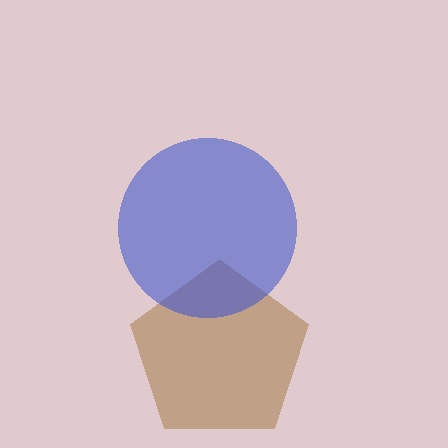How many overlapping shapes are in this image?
There are 2 overlapping shapes in the image.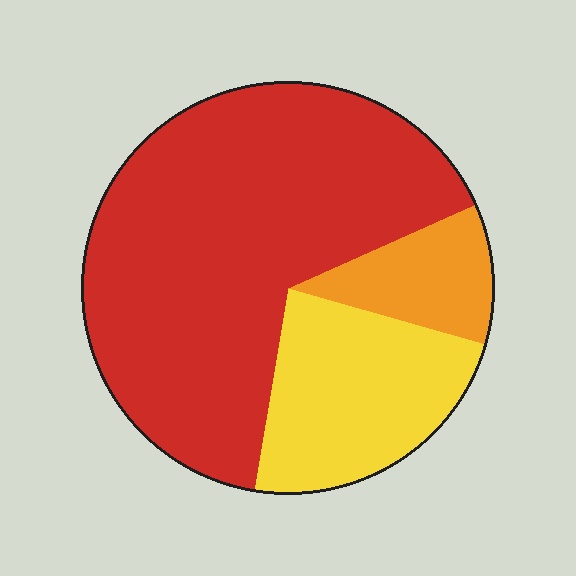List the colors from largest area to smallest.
From largest to smallest: red, yellow, orange.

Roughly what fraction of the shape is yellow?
Yellow takes up about one quarter (1/4) of the shape.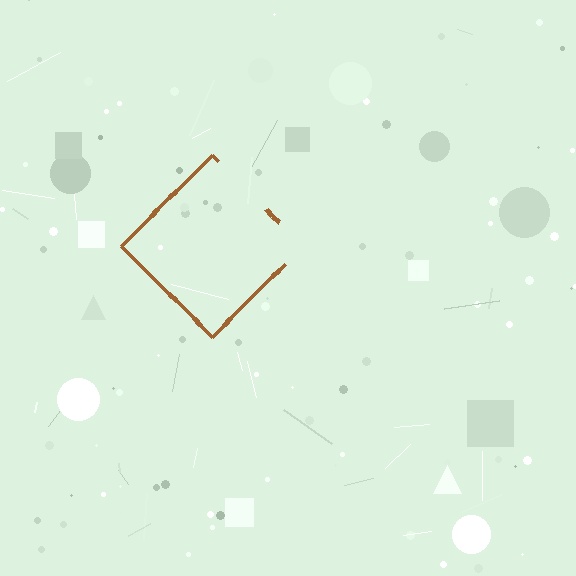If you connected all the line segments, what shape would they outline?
They would outline a diamond.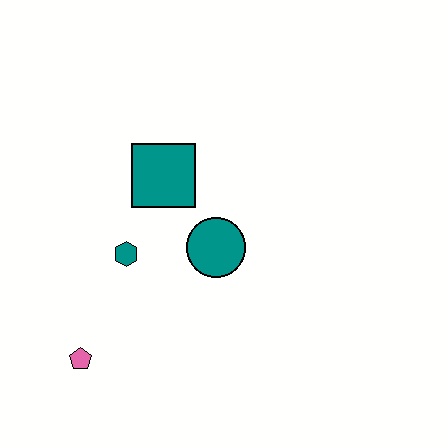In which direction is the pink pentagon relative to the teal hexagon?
The pink pentagon is below the teal hexagon.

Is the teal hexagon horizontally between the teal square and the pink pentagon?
Yes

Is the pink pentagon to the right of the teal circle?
No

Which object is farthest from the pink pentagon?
The teal square is farthest from the pink pentagon.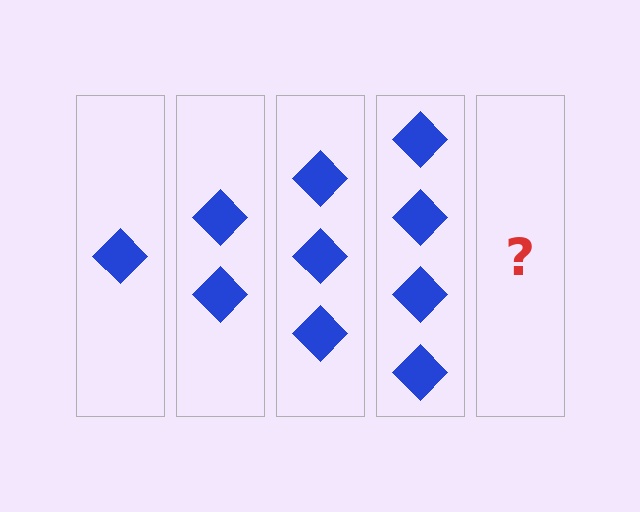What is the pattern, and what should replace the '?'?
The pattern is that each step adds one more diamond. The '?' should be 5 diamonds.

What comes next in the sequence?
The next element should be 5 diamonds.